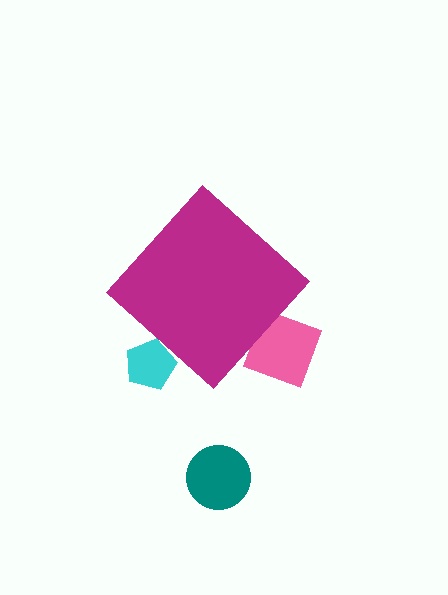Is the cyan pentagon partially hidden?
Yes, the cyan pentagon is partially hidden behind the magenta diamond.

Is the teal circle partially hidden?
No, the teal circle is fully visible.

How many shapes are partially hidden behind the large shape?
2 shapes are partially hidden.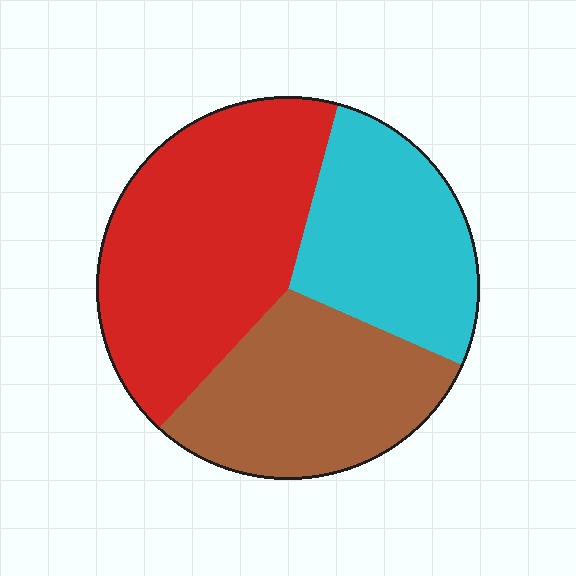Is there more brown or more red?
Red.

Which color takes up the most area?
Red, at roughly 45%.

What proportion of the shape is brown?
Brown takes up about one third (1/3) of the shape.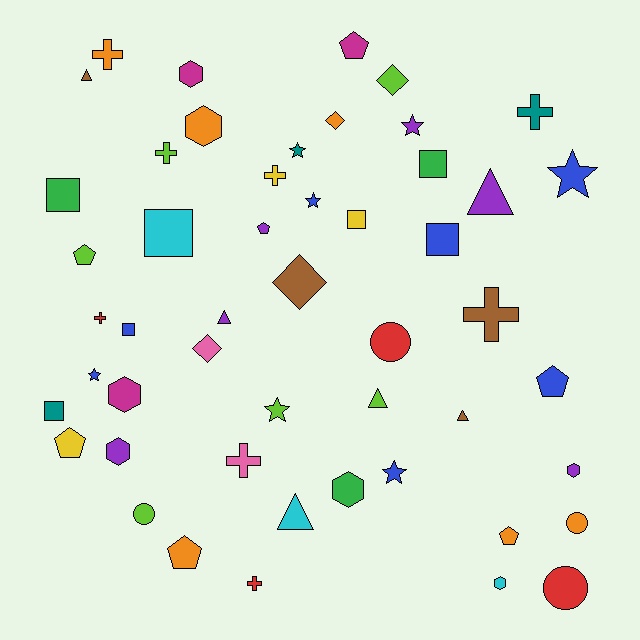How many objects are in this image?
There are 50 objects.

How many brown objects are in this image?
There are 4 brown objects.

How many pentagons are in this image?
There are 7 pentagons.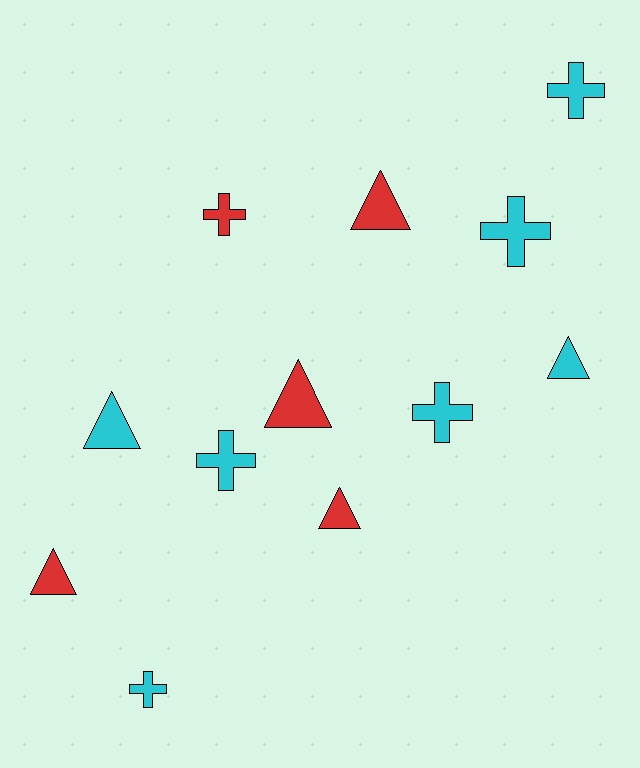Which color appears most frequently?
Cyan, with 7 objects.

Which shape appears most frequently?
Cross, with 6 objects.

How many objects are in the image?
There are 12 objects.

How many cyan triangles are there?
There are 2 cyan triangles.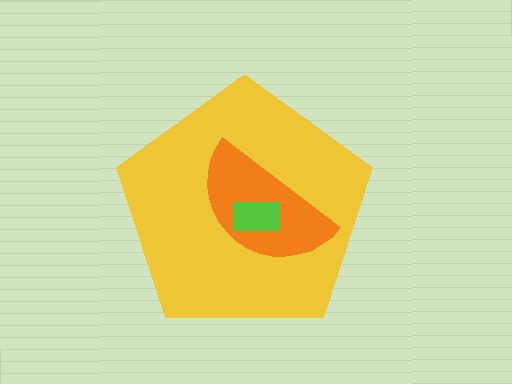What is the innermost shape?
The lime rectangle.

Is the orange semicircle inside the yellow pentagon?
Yes.